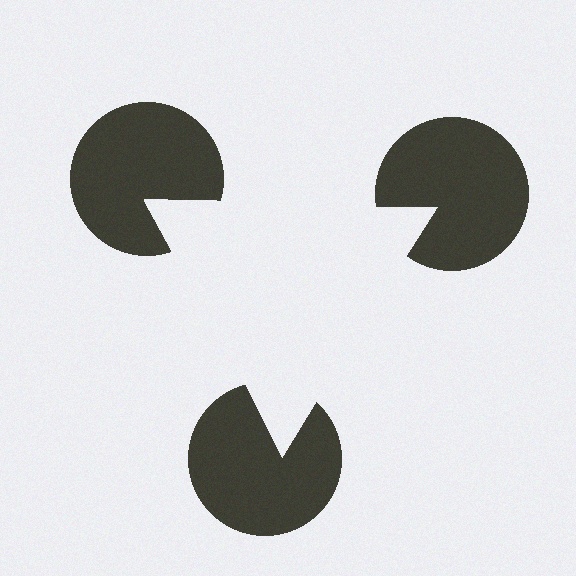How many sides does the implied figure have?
3 sides.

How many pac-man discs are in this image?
There are 3 — one at each vertex of the illusory triangle.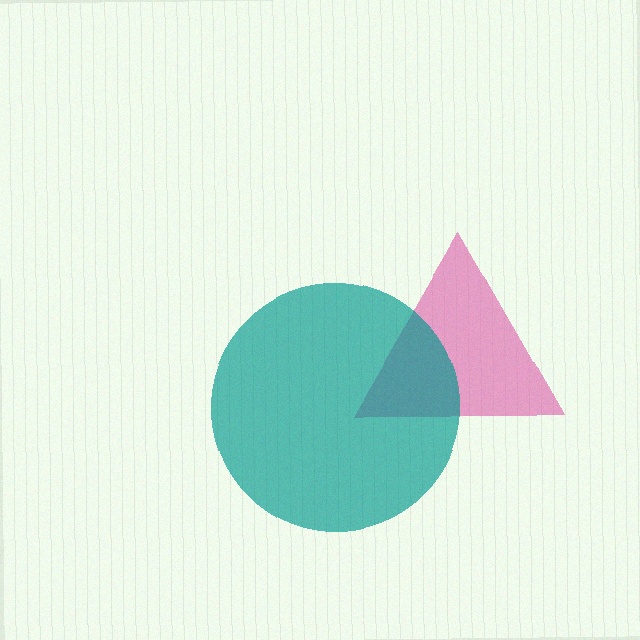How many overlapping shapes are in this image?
There are 2 overlapping shapes in the image.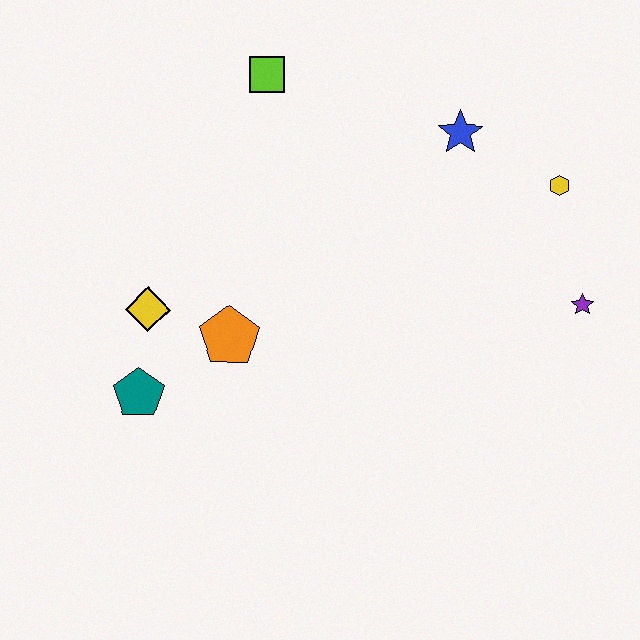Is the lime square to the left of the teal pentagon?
No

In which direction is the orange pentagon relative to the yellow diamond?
The orange pentagon is to the right of the yellow diamond.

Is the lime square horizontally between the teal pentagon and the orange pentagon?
No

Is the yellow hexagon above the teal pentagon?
Yes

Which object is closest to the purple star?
The yellow hexagon is closest to the purple star.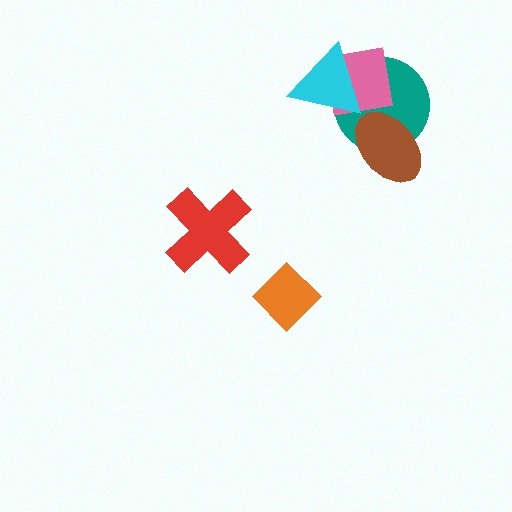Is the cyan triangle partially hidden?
No, no other shape covers it.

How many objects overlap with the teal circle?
3 objects overlap with the teal circle.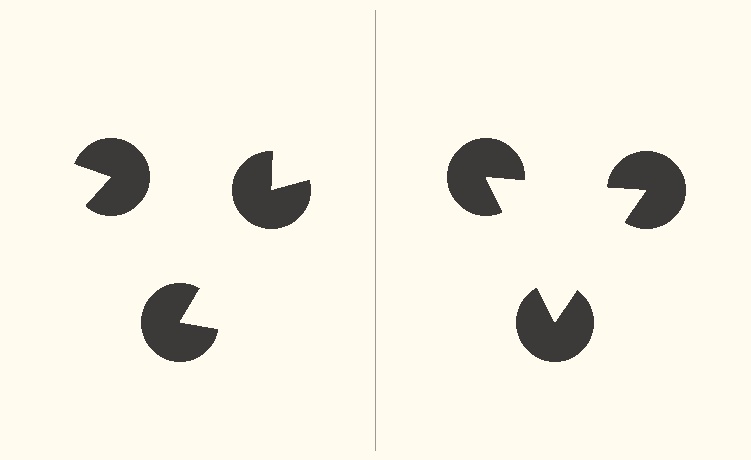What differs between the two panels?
The pac-man discs are positioned identically on both sides; only the wedge orientations differ. On the right they align to a triangle; on the left they are misaligned.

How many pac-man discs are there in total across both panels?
6 — 3 on each side.